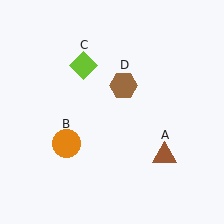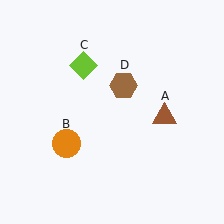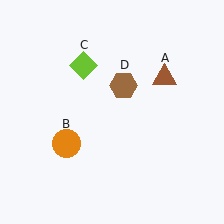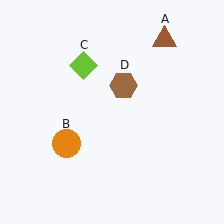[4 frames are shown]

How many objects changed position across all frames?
1 object changed position: brown triangle (object A).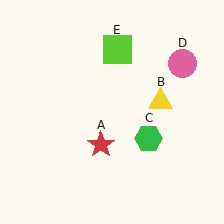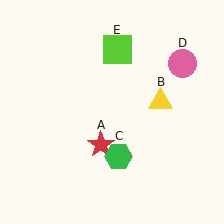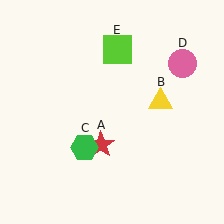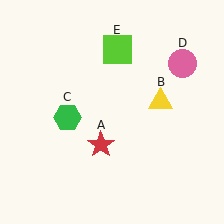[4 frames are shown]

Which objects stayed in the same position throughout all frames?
Red star (object A) and yellow triangle (object B) and pink circle (object D) and lime square (object E) remained stationary.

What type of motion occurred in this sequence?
The green hexagon (object C) rotated clockwise around the center of the scene.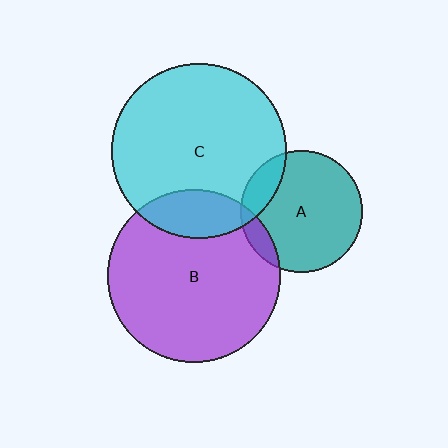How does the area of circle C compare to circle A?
Approximately 2.1 times.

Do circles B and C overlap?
Yes.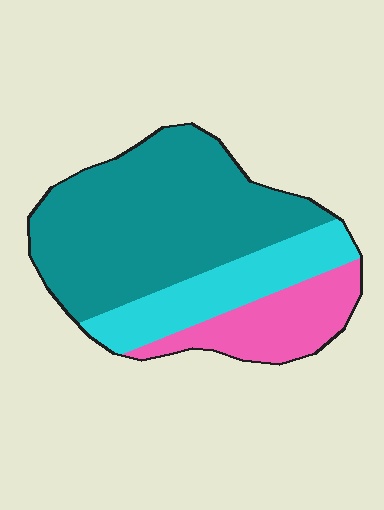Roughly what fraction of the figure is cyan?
Cyan covers 22% of the figure.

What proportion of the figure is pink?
Pink takes up between a sixth and a third of the figure.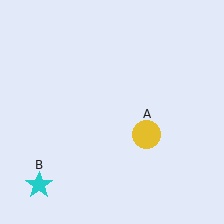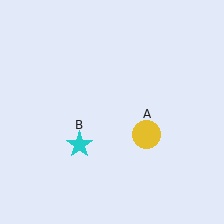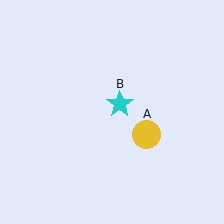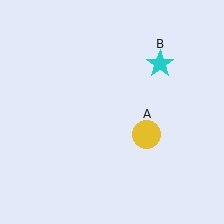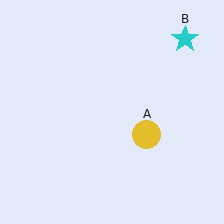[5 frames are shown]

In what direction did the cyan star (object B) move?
The cyan star (object B) moved up and to the right.